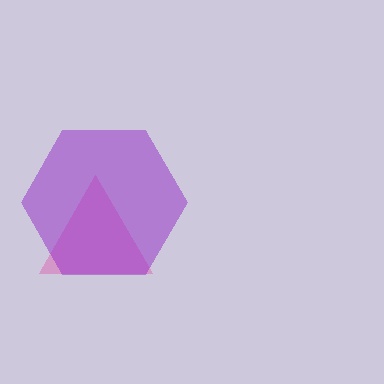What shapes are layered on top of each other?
The layered shapes are: a pink triangle, a purple hexagon.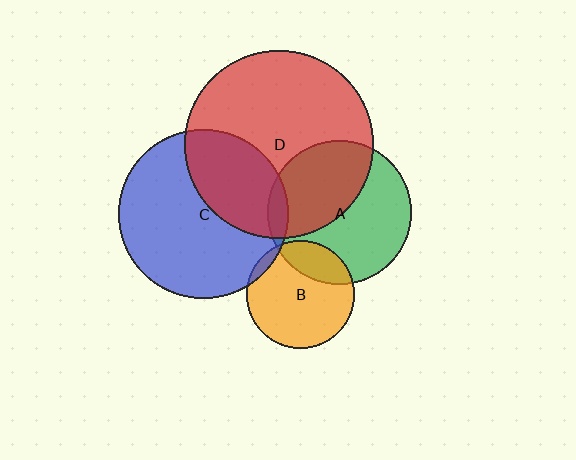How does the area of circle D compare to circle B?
Approximately 3.1 times.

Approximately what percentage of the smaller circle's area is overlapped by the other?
Approximately 45%.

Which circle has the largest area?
Circle D (red).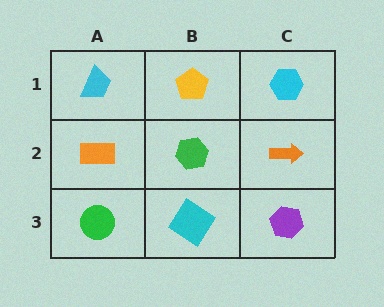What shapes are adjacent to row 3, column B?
A green hexagon (row 2, column B), a green circle (row 3, column A), a purple hexagon (row 3, column C).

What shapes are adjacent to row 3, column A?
An orange rectangle (row 2, column A), a cyan diamond (row 3, column B).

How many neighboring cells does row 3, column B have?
3.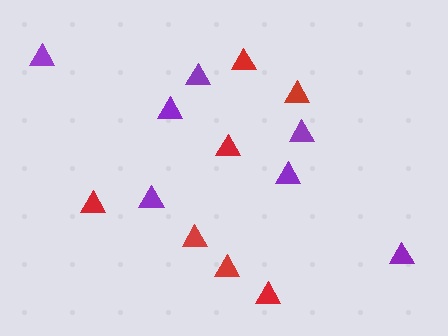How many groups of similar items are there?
There are 2 groups: one group of red triangles (7) and one group of purple triangles (7).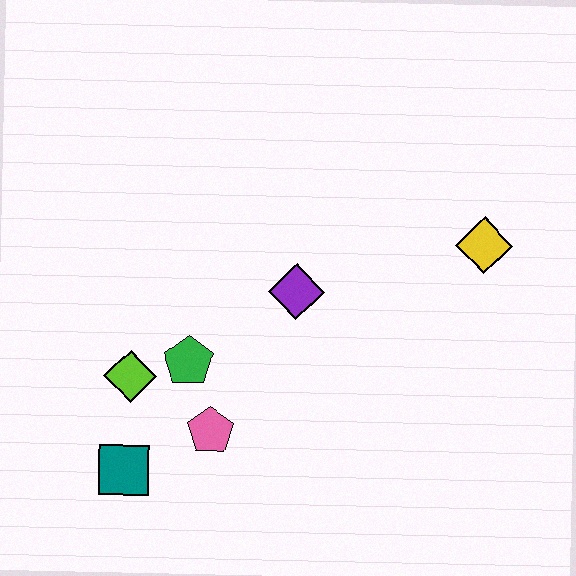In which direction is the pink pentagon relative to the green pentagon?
The pink pentagon is below the green pentagon.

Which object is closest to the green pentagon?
The lime diamond is closest to the green pentagon.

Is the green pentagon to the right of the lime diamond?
Yes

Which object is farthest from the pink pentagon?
The yellow diamond is farthest from the pink pentagon.